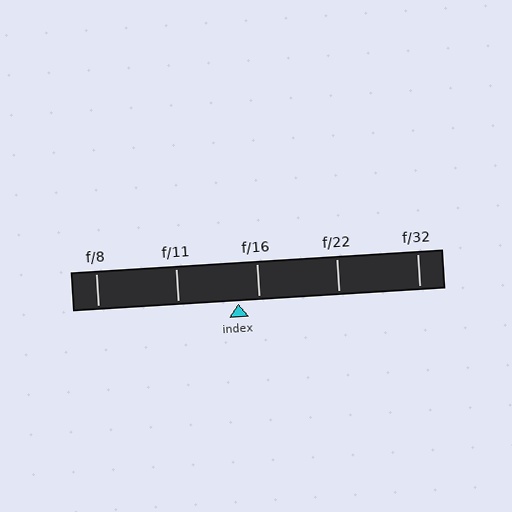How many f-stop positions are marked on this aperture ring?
There are 5 f-stop positions marked.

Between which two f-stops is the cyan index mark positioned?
The index mark is between f/11 and f/16.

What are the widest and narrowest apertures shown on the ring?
The widest aperture shown is f/8 and the narrowest is f/32.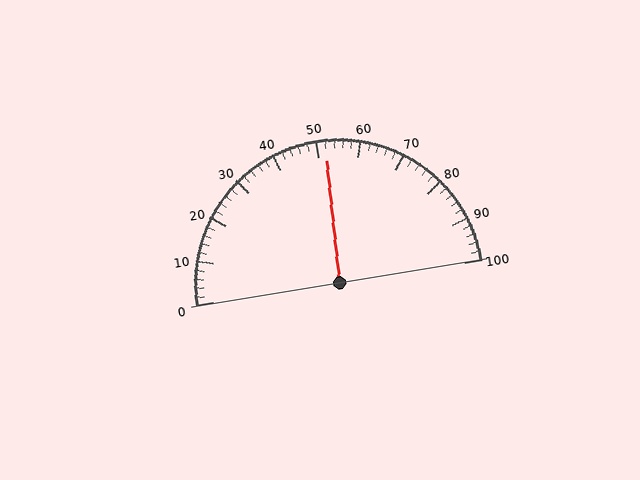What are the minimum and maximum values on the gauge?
The gauge ranges from 0 to 100.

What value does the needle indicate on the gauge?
The needle indicates approximately 52.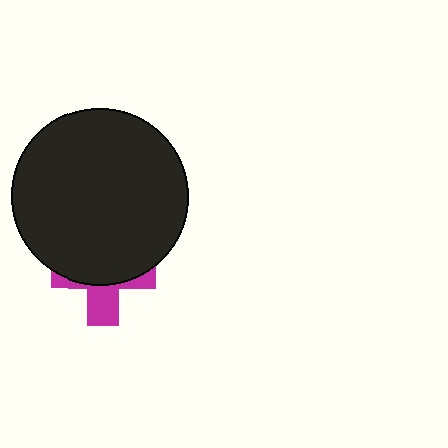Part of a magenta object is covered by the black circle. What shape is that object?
It is a cross.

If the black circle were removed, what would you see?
You would see the complete magenta cross.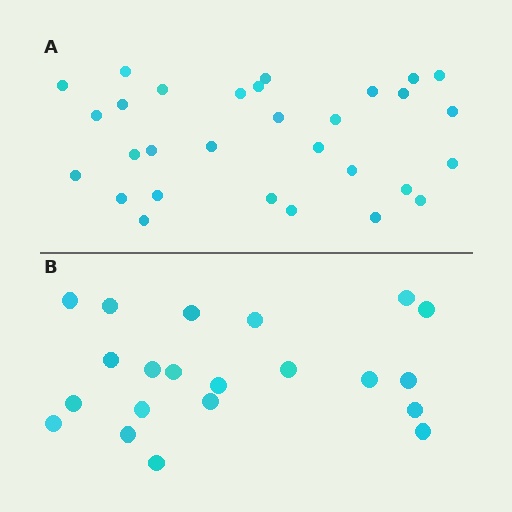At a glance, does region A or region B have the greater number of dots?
Region A (the top region) has more dots.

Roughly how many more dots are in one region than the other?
Region A has roughly 8 or so more dots than region B.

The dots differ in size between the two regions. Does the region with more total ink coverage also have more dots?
No. Region B has more total ink coverage because its dots are larger, but region A actually contains more individual dots. Total area can be misleading — the number of items is what matters here.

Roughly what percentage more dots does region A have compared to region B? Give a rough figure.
About 45% more.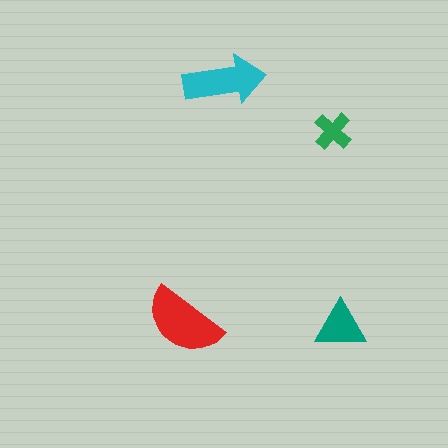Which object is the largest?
The red semicircle.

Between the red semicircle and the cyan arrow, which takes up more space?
The red semicircle.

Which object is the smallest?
The green cross.